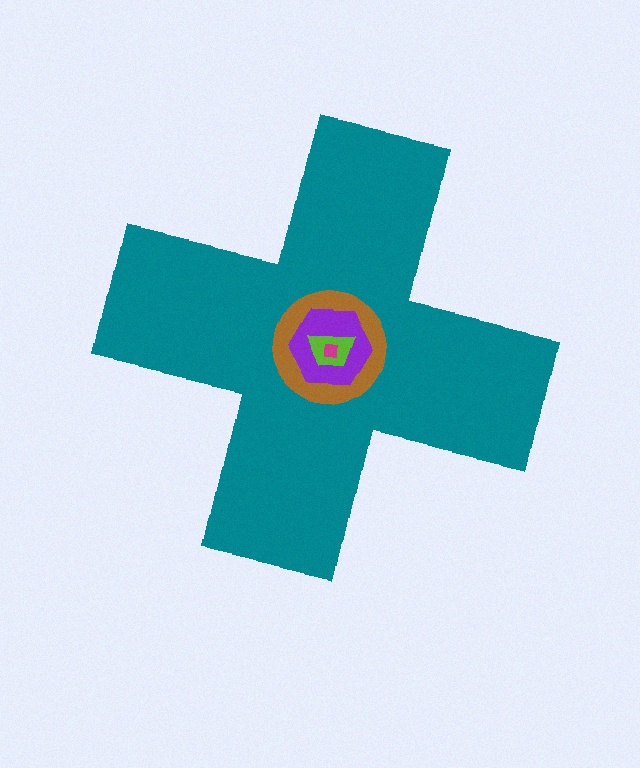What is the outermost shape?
The teal cross.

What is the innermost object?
The magenta square.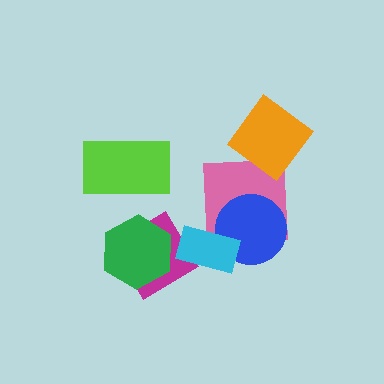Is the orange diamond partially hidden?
No, no other shape covers it.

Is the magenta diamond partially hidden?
Yes, it is partially covered by another shape.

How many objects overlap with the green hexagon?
1 object overlaps with the green hexagon.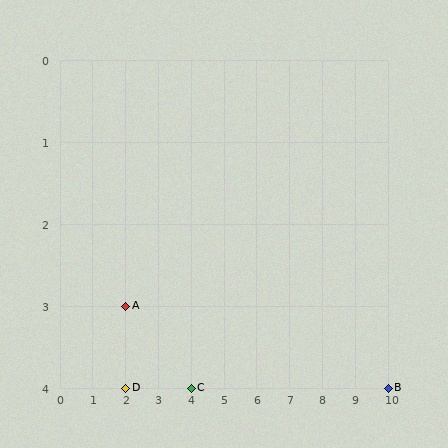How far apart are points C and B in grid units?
Points C and B are 6 columns apart.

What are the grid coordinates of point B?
Point B is at grid coordinates (10, 4).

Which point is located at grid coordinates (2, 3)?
Point A is at (2, 3).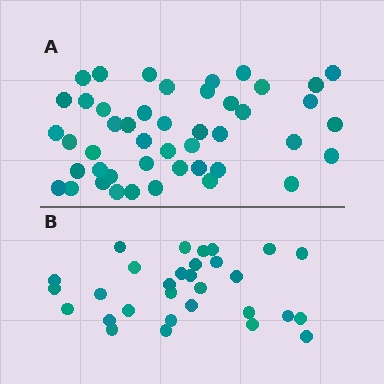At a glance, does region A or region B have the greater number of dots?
Region A (the top region) has more dots.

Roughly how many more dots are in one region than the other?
Region A has approximately 15 more dots than region B.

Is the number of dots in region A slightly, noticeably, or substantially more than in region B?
Region A has substantially more. The ratio is roughly 1.5 to 1.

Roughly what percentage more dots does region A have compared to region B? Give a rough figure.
About 55% more.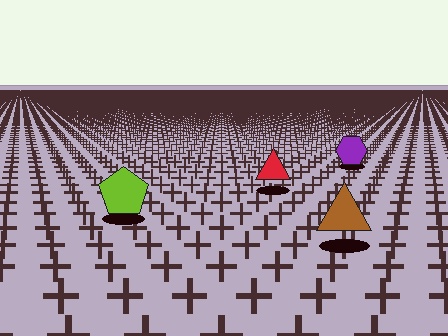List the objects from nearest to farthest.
From nearest to farthest: the brown triangle, the lime pentagon, the red triangle, the purple hexagon.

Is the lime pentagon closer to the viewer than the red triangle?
Yes. The lime pentagon is closer — you can tell from the texture gradient: the ground texture is coarser near it.